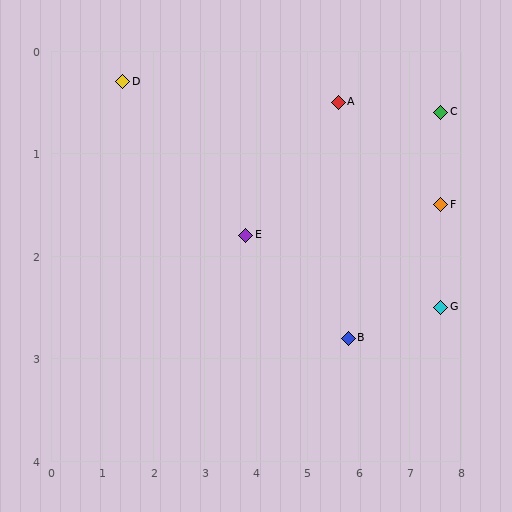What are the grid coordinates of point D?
Point D is at approximately (1.4, 0.3).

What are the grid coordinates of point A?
Point A is at approximately (5.6, 0.5).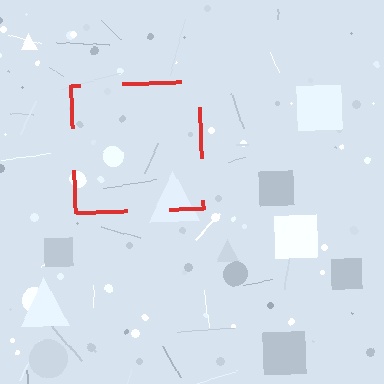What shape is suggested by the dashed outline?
The dashed outline suggests a square.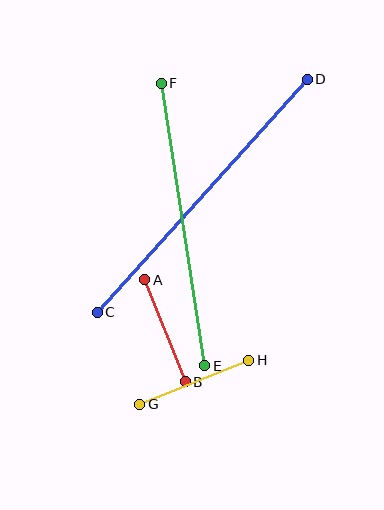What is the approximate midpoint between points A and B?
The midpoint is at approximately (165, 331) pixels.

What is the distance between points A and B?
The distance is approximately 110 pixels.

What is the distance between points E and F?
The distance is approximately 286 pixels.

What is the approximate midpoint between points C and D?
The midpoint is at approximately (202, 196) pixels.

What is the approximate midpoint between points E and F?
The midpoint is at approximately (183, 224) pixels.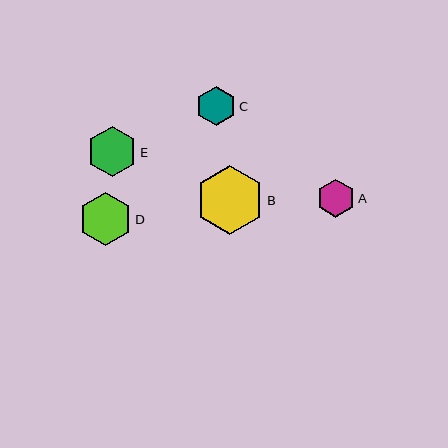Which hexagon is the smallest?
Hexagon A is the smallest with a size of approximately 38 pixels.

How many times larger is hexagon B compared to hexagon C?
Hexagon B is approximately 1.7 times the size of hexagon C.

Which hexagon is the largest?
Hexagon B is the largest with a size of approximately 69 pixels.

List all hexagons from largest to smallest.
From largest to smallest: B, D, E, C, A.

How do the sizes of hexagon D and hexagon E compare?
Hexagon D and hexagon E are approximately the same size.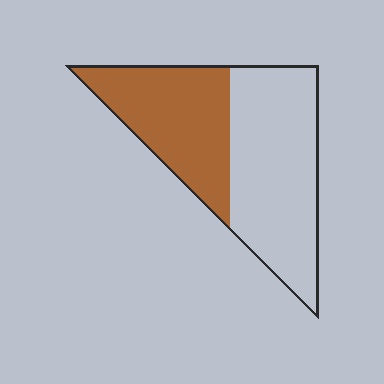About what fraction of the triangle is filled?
About two fifths (2/5).